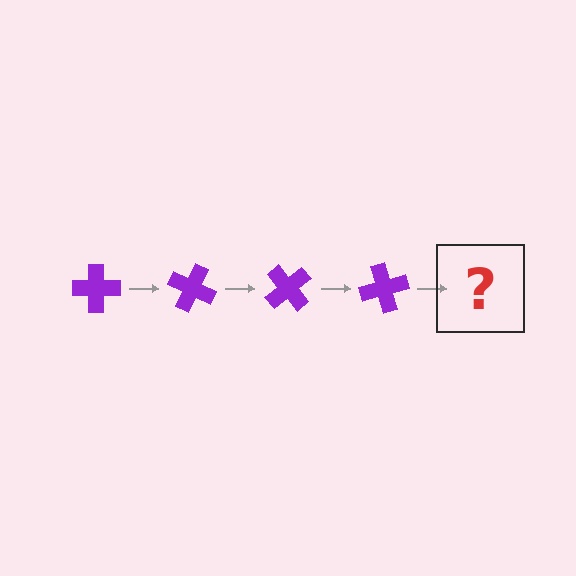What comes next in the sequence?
The next element should be a purple cross rotated 100 degrees.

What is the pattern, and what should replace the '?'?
The pattern is that the cross rotates 25 degrees each step. The '?' should be a purple cross rotated 100 degrees.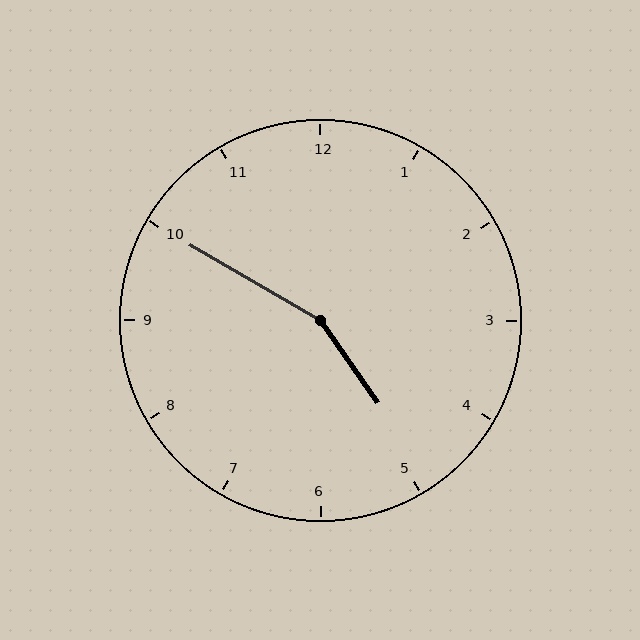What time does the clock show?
4:50.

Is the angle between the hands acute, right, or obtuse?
It is obtuse.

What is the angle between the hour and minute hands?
Approximately 155 degrees.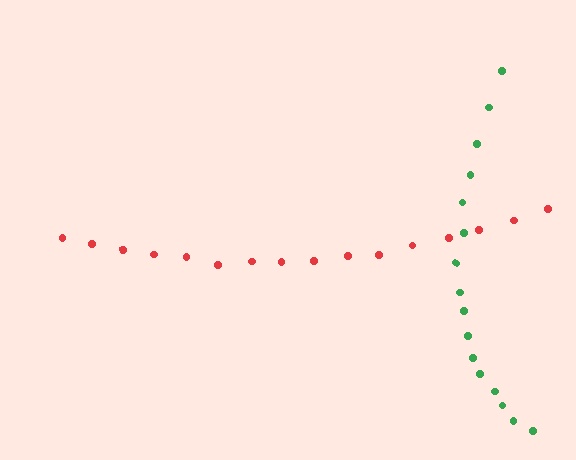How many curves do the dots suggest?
There are 2 distinct paths.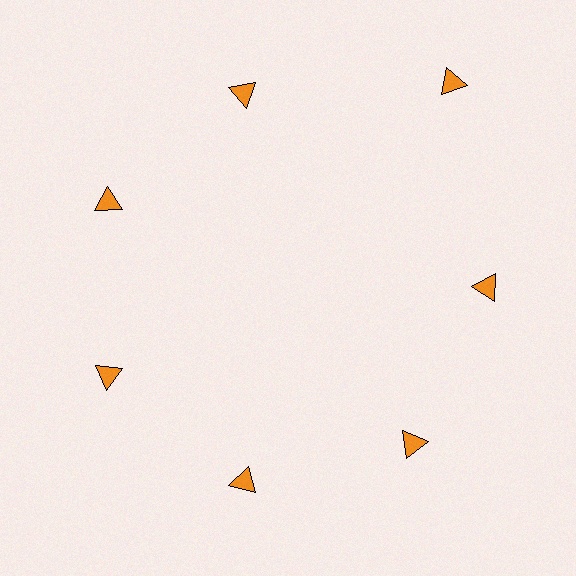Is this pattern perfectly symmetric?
No. The 7 orange triangles are arranged in a ring, but one element near the 1 o'clock position is pushed outward from the center, breaking the 7-fold rotational symmetry.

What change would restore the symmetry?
The symmetry would be restored by moving it inward, back onto the ring so that all 7 triangles sit at equal angles and equal distance from the center.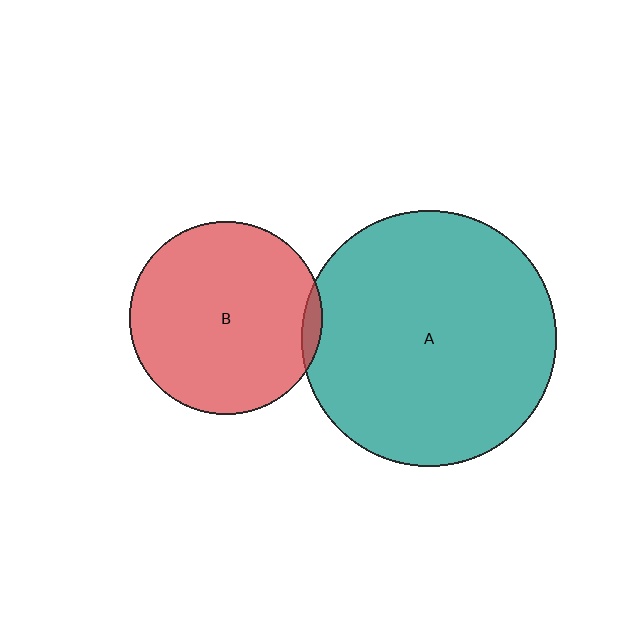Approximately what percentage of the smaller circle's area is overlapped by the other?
Approximately 5%.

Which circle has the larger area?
Circle A (teal).